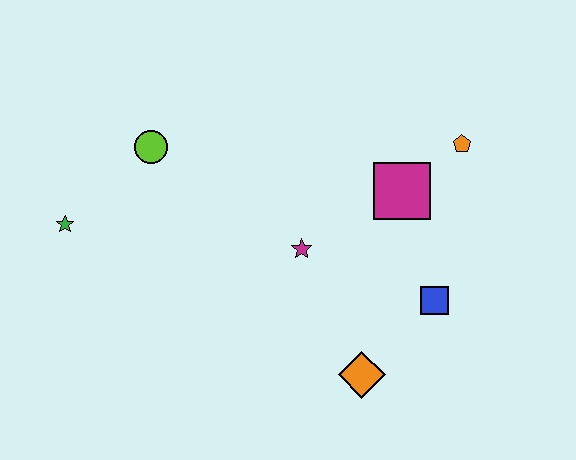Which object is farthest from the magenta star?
The green star is farthest from the magenta star.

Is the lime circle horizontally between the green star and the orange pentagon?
Yes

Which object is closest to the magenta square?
The orange pentagon is closest to the magenta square.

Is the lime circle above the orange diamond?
Yes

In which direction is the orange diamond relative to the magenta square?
The orange diamond is below the magenta square.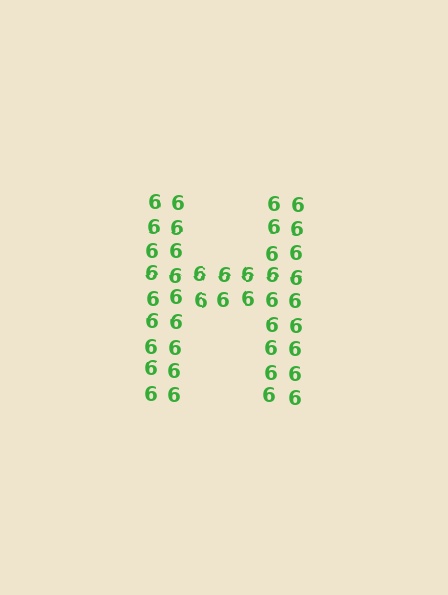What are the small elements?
The small elements are digit 6's.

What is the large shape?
The large shape is the letter H.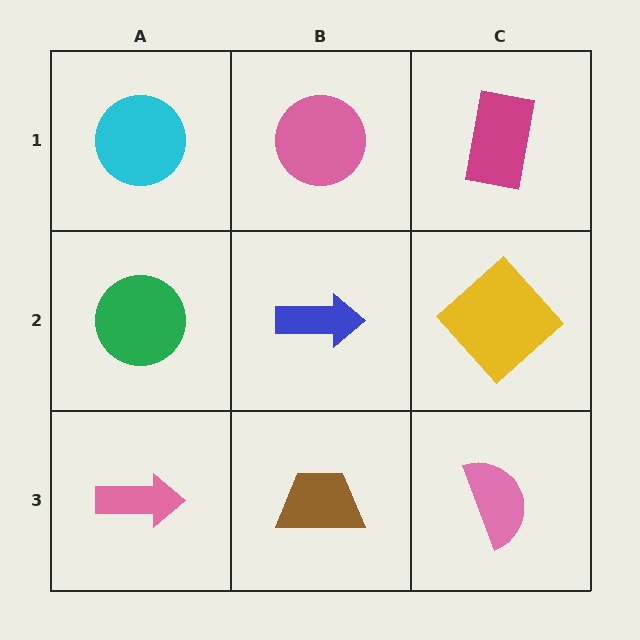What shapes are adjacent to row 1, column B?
A blue arrow (row 2, column B), a cyan circle (row 1, column A), a magenta rectangle (row 1, column C).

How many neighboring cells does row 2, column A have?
3.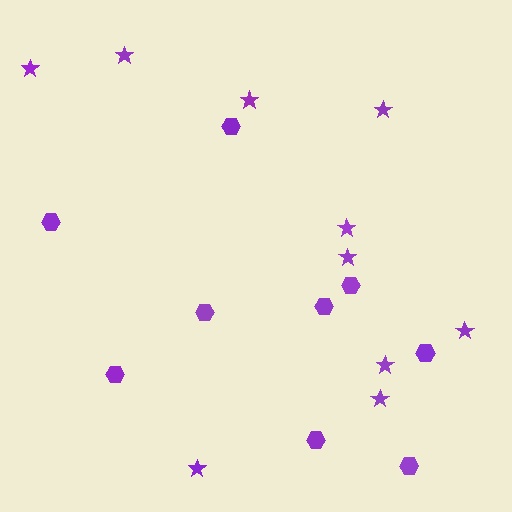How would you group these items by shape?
There are 2 groups: one group of hexagons (9) and one group of stars (10).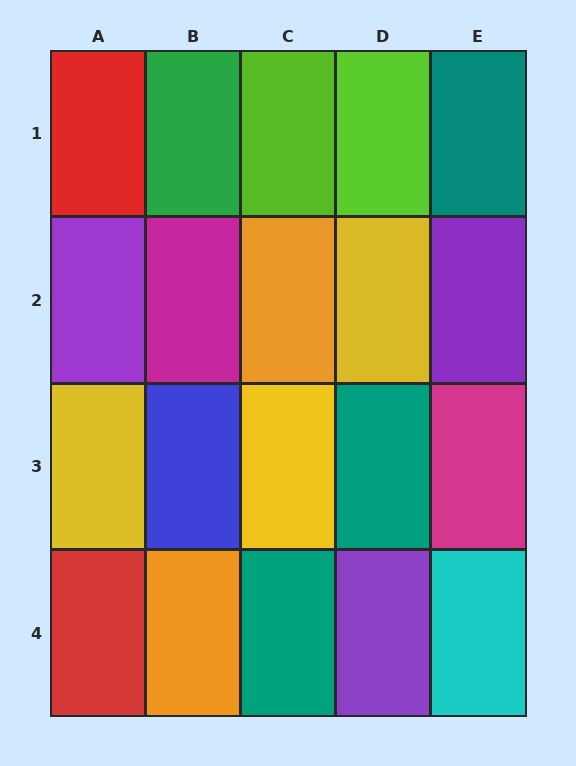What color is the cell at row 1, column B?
Green.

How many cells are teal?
3 cells are teal.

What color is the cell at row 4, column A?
Red.